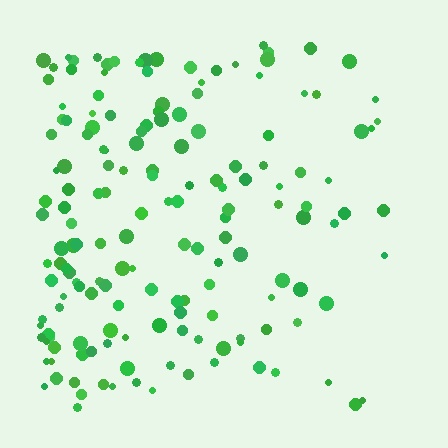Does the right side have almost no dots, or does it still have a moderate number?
Still a moderate number, just noticeably fewer than the left.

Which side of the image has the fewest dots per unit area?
The right.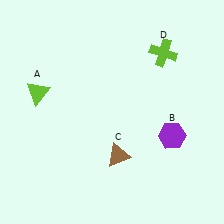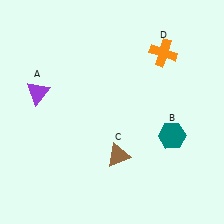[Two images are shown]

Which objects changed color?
A changed from lime to purple. B changed from purple to teal. D changed from lime to orange.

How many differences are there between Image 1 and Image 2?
There are 3 differences between the two images.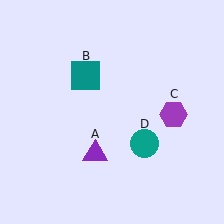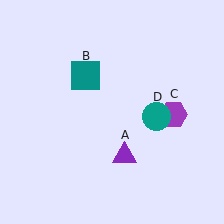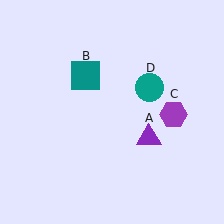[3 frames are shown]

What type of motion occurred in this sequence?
The purple triangle (object A), teal circle (object D) rotated counterclockwise around the center of the scene.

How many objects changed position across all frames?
2 objects changed position: purple triangle (object A), teal circle (object D).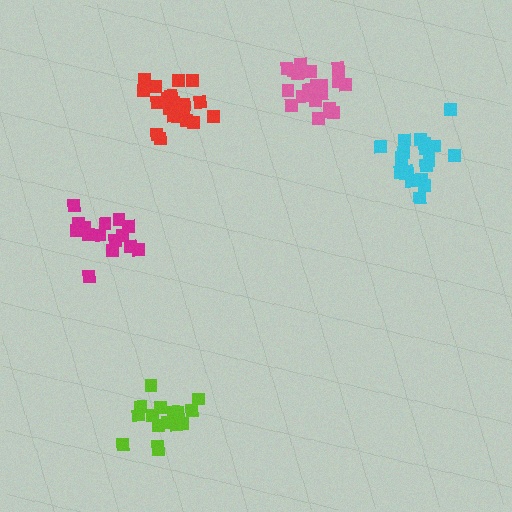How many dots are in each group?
Group 1: 15 dots, Group 2: 20 dots, Group 3: 21 dots, Group 4: 21 dots, Group 5: 19 dots (96 total).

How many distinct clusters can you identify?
There are 5 distinct clusters.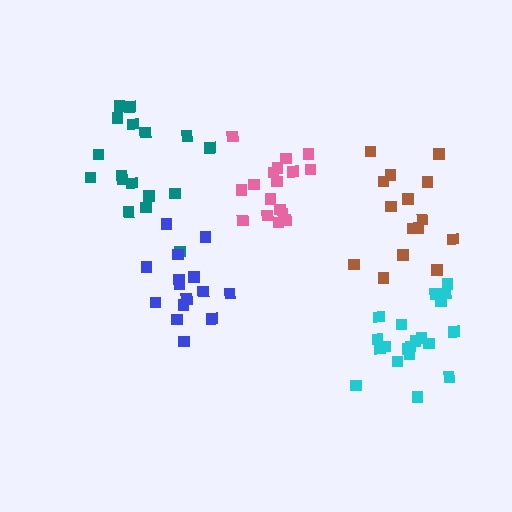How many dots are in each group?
Group 1: 17 dots, Group 2: 15 dots, Group 3: 17 dots, Group 4: 20 dots, Group 5: 15 dots (84 total).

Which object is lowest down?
The cyan cluster is bottommost.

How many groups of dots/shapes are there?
There are 5 groups.